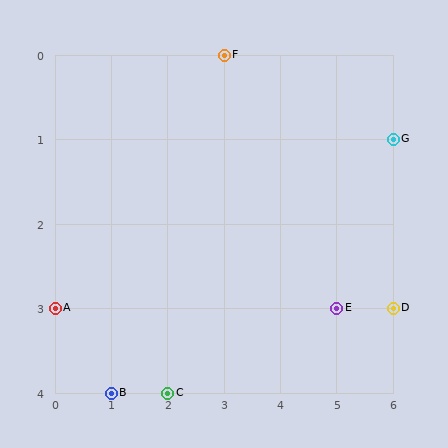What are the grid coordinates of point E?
Point E is at grid coordinates (5, 3).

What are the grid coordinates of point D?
Point D is at grid coordinates (6, 3).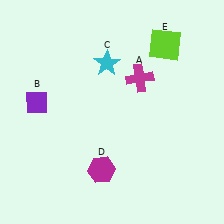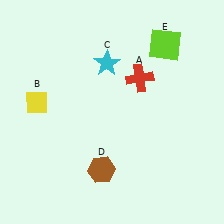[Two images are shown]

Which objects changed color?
A changed from magenta to red. B changed from purple to yellow. D changed from magenta to brown.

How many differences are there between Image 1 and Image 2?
There are 3 differences between the two images.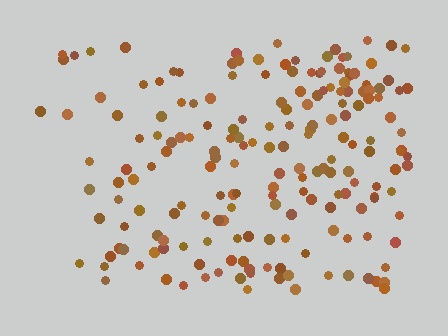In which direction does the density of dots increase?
From left to right, with the right side densest.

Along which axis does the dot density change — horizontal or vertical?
Horizontal.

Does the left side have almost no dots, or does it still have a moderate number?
Still a moderate number, just noticeably fewer than the right.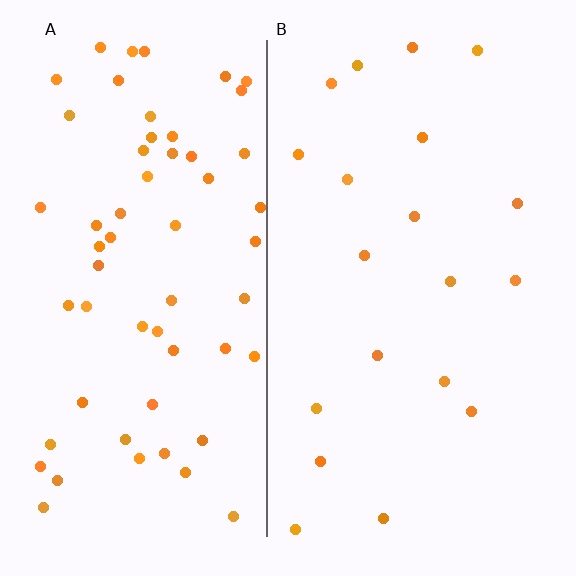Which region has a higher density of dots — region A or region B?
A (the left).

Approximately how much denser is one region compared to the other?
Approximately 3.0× — region A over region B.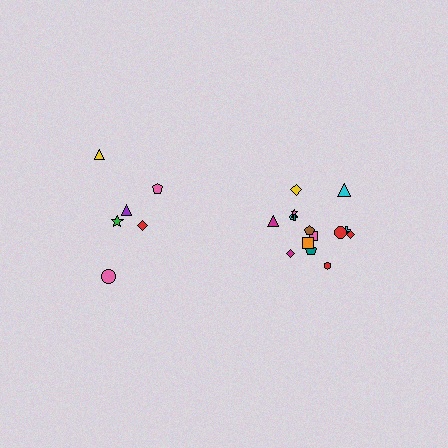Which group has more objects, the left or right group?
The right group.